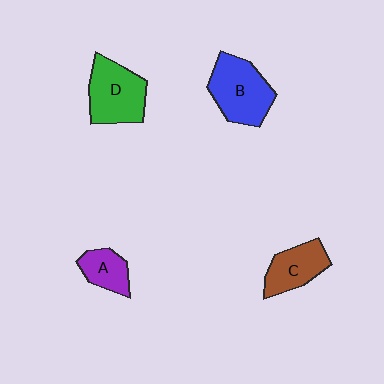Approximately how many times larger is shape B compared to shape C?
Approximately 1.4 times.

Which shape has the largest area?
Shape B (blue).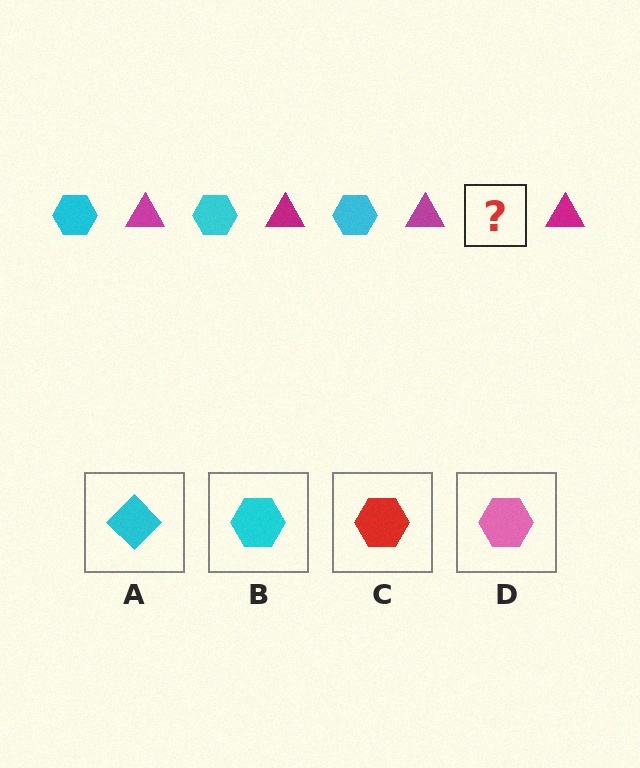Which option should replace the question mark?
Option B.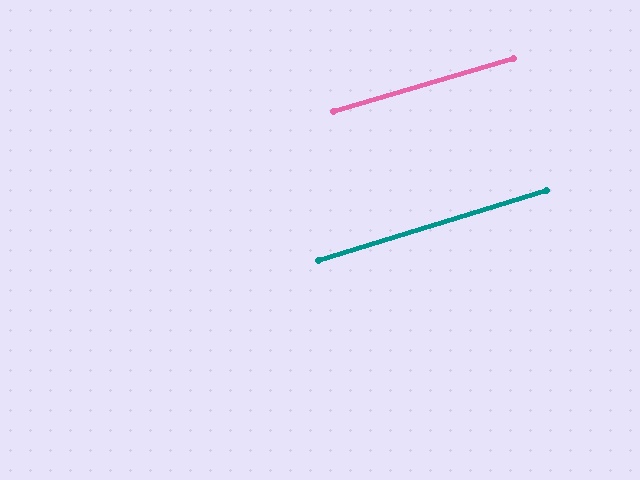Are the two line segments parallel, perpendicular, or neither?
Parallel — their directions differ by only 0.7°.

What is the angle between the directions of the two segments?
Approximately 1 degree.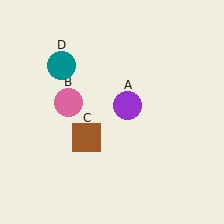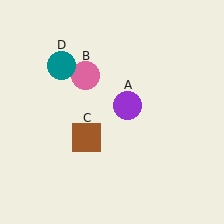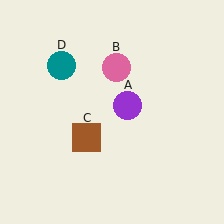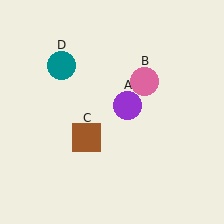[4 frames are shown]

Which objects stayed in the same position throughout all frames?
Purple circle (object A) and brown square (object C) and teal circle (object D) remained stationary.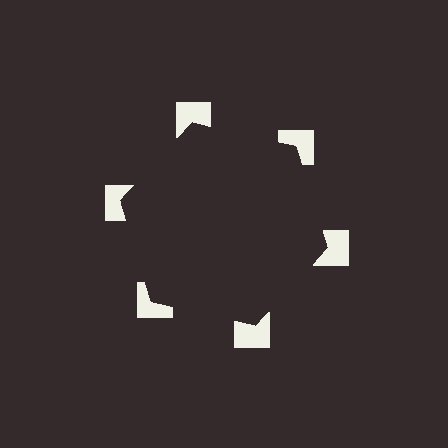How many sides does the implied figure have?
6 sides.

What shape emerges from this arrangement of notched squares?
An illusory hexagon — its edges are inferred from the aligned wedge cuts in the notched squares, not physically drawn.